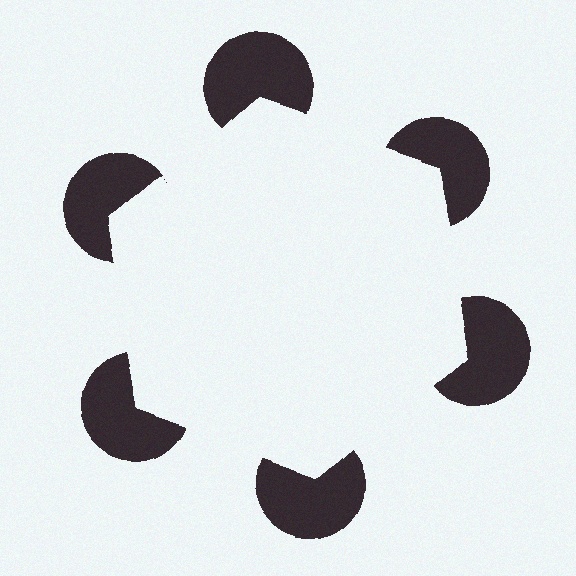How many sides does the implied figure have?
6 sides.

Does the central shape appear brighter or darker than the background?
It typically appears slightly brighter than the background, even though no actual brightness change is drawn.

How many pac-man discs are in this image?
There are 6 — one at each vertex of the illusory hexagon.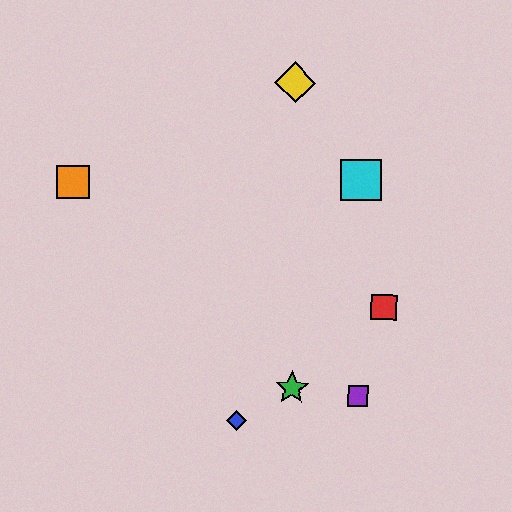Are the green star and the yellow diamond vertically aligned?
Yes, both are at x≈292.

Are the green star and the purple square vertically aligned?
No, the green star is at x≈292 and the purple square is at x≈358.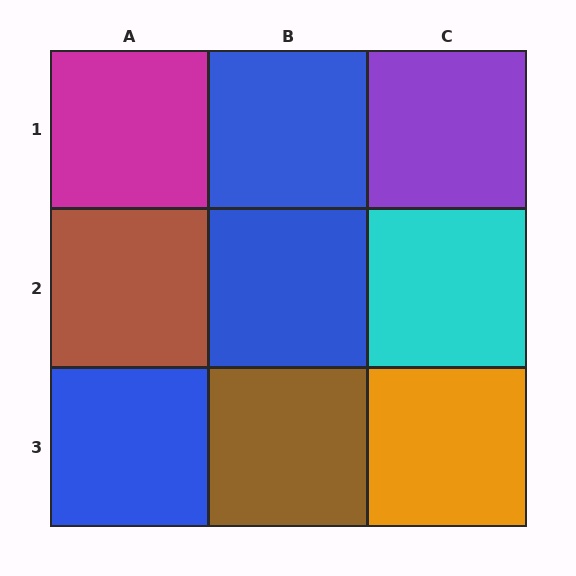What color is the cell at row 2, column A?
Brown.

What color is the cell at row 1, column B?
Blue.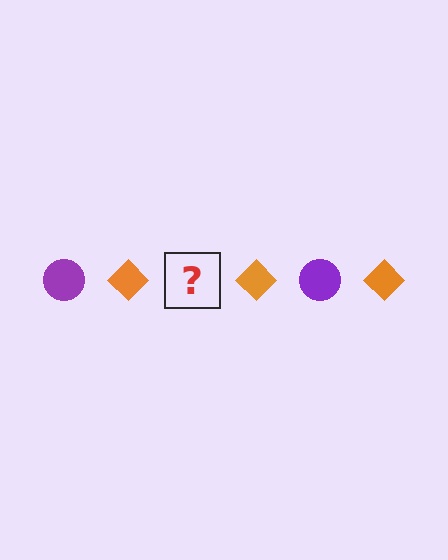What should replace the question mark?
The question mark should be replaced with a purple circle.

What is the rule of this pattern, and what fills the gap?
The rule is that the pattern alternates between purple circle and orange diamond. The gap should be filled with a purple circle.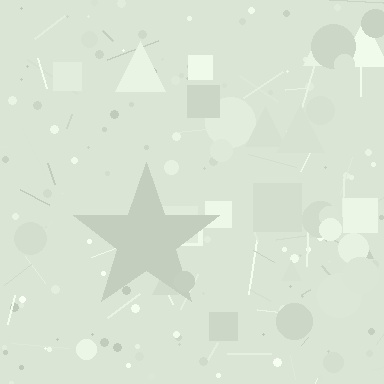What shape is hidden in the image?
A star is hidden in the image.